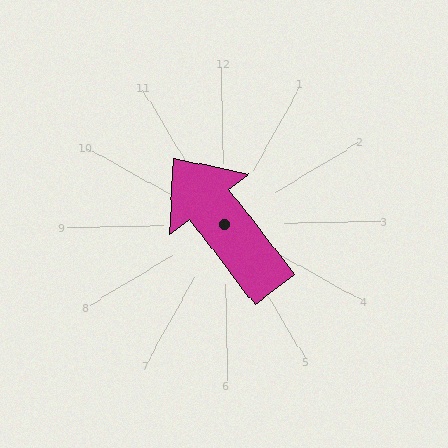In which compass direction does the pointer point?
Northwest.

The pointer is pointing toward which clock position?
Roughly 11 o'clock.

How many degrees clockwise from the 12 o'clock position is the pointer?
Approximately 323 degrees.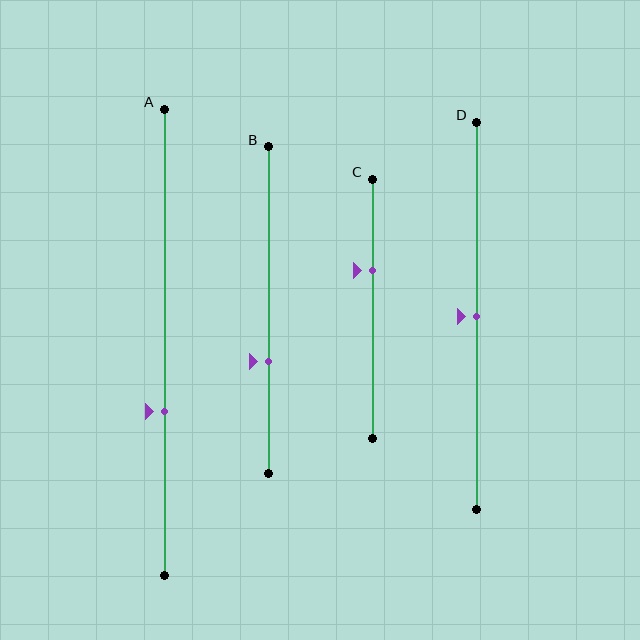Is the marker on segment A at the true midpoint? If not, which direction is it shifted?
No, the marker on segment A is shifted downward by about 15% of the segment length.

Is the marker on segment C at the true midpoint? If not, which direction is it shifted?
No, the marker on segment C is shifted upward by about 15% of the segment length.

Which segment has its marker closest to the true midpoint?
Segment D has its marker closest to the true midpoint.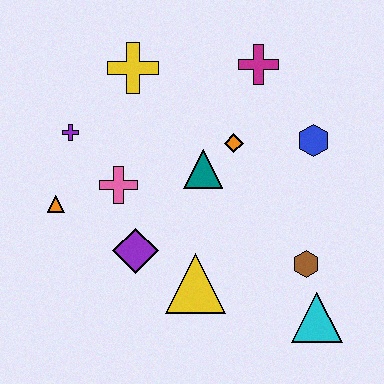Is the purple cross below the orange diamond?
No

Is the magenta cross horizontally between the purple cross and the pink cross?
No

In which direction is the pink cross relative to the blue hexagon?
The pink cross is to the left of the blue hexagon.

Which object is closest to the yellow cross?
The purple cross is closest to the yellow cross.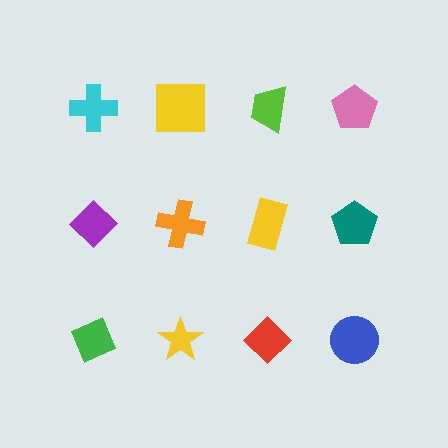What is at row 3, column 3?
A red diamond.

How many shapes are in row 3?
4 shapes.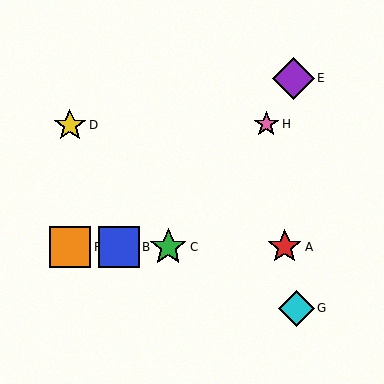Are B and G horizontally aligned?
No, B is at y≈247 and G is at y≈308.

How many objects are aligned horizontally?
4 objects (A, B, C, F) are aligned horizontally.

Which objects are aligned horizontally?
Objects A, B, C, F are aligned horizontally.